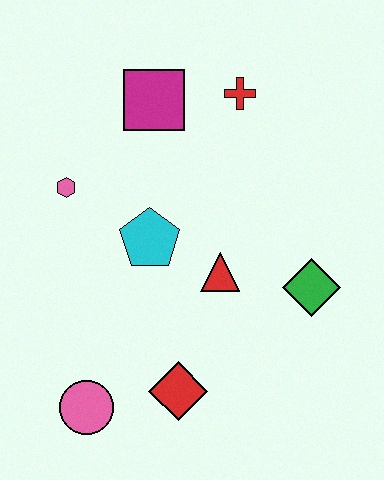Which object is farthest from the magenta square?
The pink circle is farthest from the magenta square.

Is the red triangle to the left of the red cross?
Yes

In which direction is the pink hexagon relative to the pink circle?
The pink hexagon is above the pink circle.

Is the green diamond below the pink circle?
No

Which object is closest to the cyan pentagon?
The red triangle is closest to the cyan pentagon.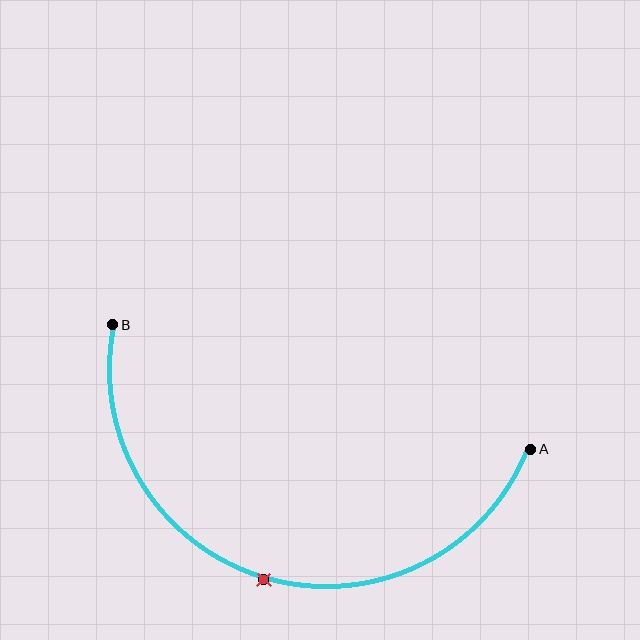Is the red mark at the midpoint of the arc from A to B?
Yes. The red mark lies on the arc at equal arc-length from both A and B — it is the arc midpoint.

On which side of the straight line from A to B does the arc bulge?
The arc bulges below the straight line connecting A and B.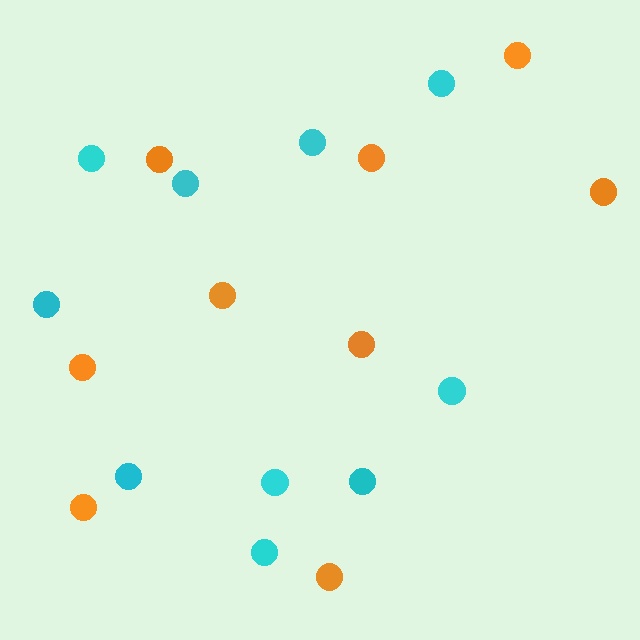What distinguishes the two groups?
There are 2 groups: one group of cyan circles (10) and one group of orange circles (9).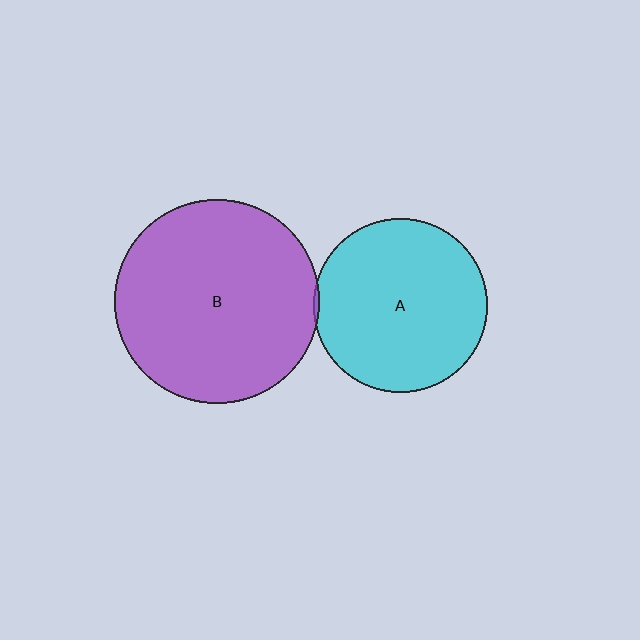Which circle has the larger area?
Circle B (purple).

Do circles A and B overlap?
Yes.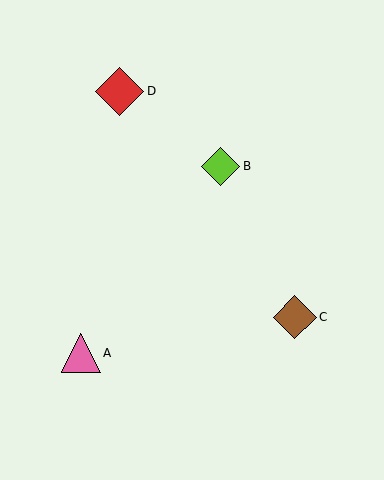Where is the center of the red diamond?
The center of the red diamond is at (120, 91).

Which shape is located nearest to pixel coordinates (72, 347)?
The pink triangle (labeled A) at (81, 353) is nearest to that location.